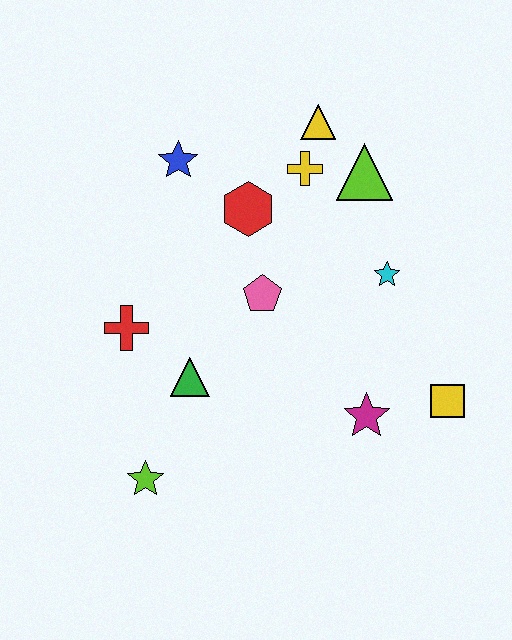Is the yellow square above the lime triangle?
No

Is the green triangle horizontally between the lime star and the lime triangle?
Yes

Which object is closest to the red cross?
The green triangle is closest to the red cross.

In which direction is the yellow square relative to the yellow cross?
The yellow square is below the yellow cross.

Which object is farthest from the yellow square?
The blue star is farthest from the yellow square.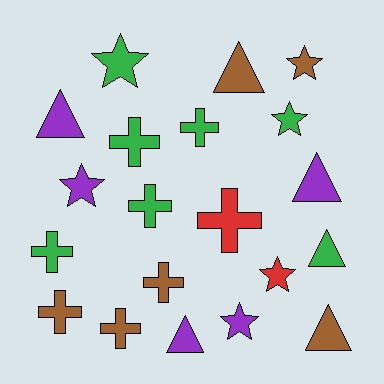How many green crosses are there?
There are 4 green crosses.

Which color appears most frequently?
Green, with 7 objects.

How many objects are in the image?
There are 20 objects.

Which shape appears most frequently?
Cross, with 8 objects.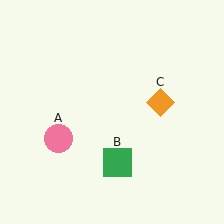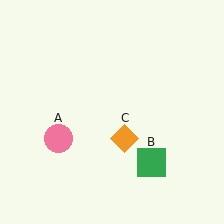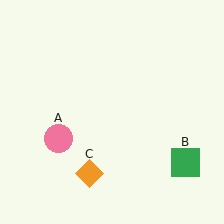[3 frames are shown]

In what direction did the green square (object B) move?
The green square (object B) moved right.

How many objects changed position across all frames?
2 objects changed position: green square (object B), orange diamond (object C).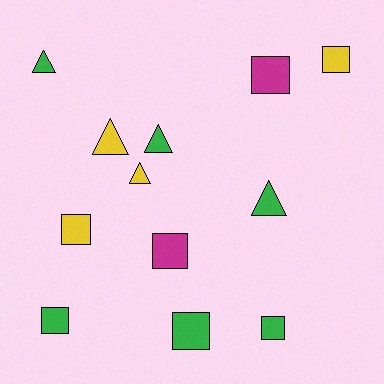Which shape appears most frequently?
Square, with 7 objects.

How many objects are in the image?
There are 12 objects.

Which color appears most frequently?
Green, with 6 objects.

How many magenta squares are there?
There are 2 magenta squares.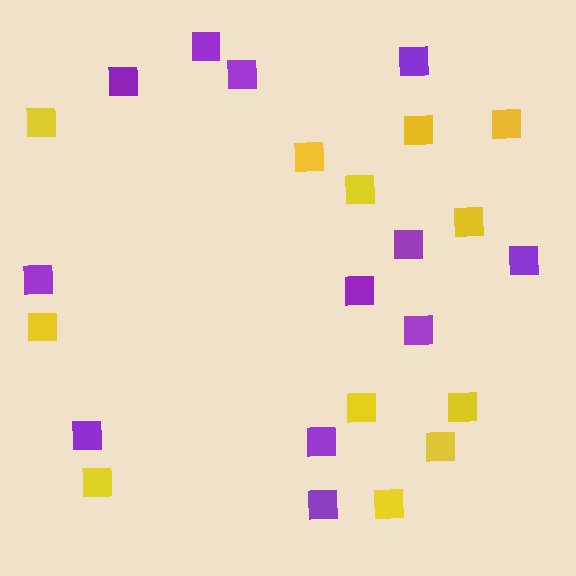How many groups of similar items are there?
There are 2 groups: one group of purple squares (12) and one group of yellow squares (12).